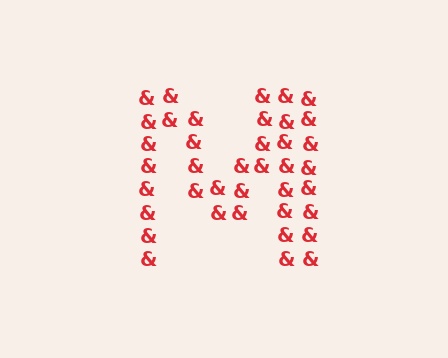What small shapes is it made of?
It is made of small ampersands.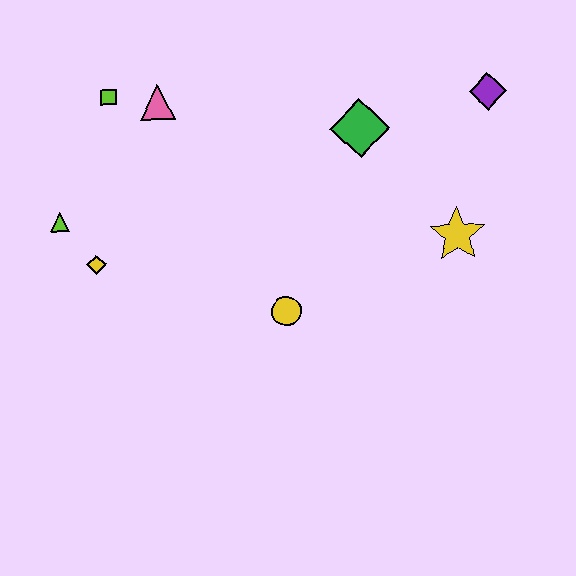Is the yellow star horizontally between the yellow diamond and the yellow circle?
No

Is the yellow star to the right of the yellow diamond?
Yes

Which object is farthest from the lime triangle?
The purple diamond is farthest from the lime triangle.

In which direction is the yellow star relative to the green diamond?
The yellow star is below the green diamond.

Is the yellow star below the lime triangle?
Yes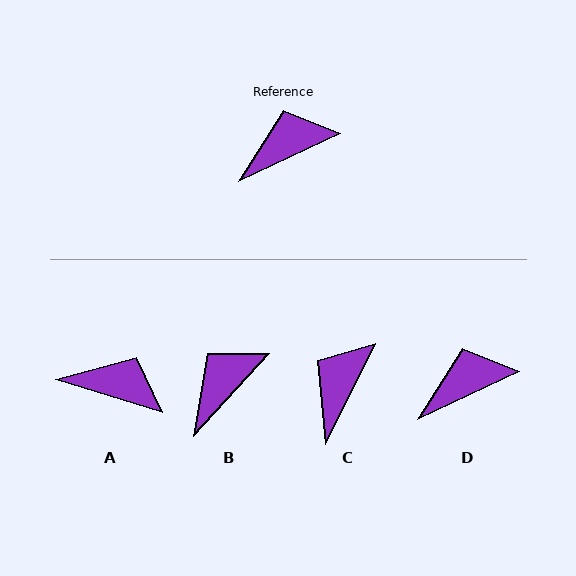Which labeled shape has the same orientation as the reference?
D.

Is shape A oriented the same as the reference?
No, it is off by about 43 degrees.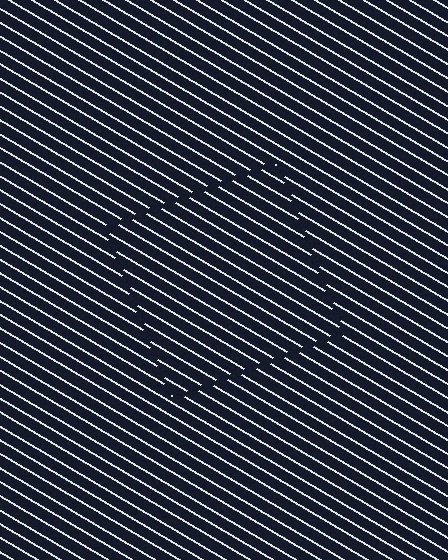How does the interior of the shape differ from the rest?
The interior of the shape contains the same grating, shifted by half a period — the contour is defined by the phase discontinuity where line-ends from the inner and outer gratings abut.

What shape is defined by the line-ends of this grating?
An illusory square. The interior of the shape contains the same grating, shifted by half a period — the contour is defined by the phase discontinuity where line-ends from the inner and outer gratings abut.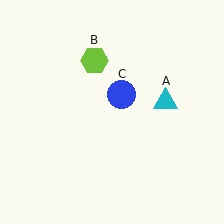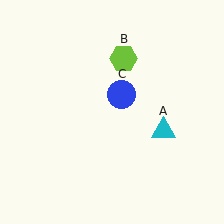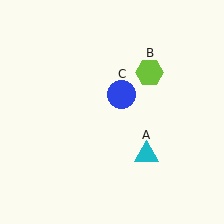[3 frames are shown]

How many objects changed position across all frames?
2 objects changed position: cyan triangle (object A), lime hexagon (object B).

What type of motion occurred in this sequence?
The cyan triangle (object A), lime hexagon (object B) rotated clockwise around the center of the scene.